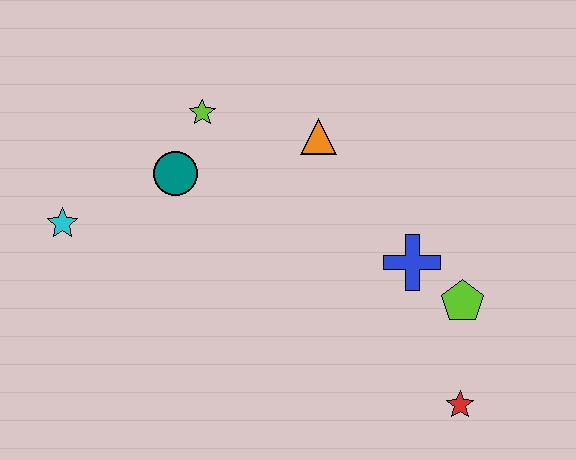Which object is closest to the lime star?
The teal circle is closest to the lime star.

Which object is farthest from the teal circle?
The red star is farthest from the teal circle.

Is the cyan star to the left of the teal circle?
Yes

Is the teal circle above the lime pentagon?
Yes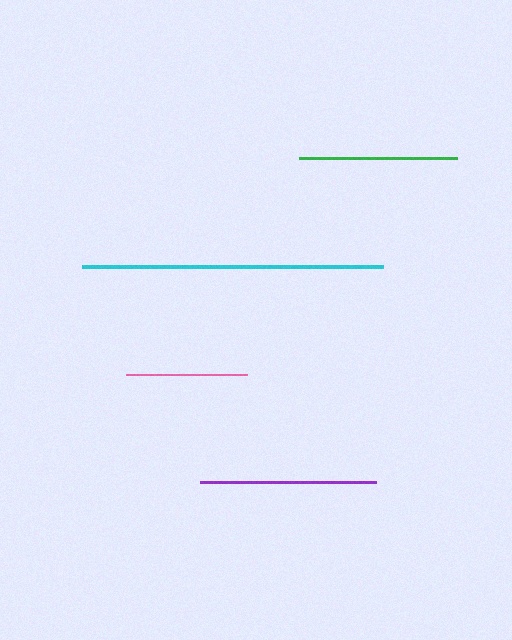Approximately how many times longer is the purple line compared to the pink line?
The purple line is approximately 1.4 times the length of the pink line.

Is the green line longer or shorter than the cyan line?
The cyan line is longer than the green line.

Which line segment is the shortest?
The pink line is the shortest at approximately 121 pixels.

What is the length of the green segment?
The green segment is approximately 158 pixels long.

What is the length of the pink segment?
The pink segment is approximately 121 pixels long.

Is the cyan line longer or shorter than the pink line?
The cyan line is longer than the pink line.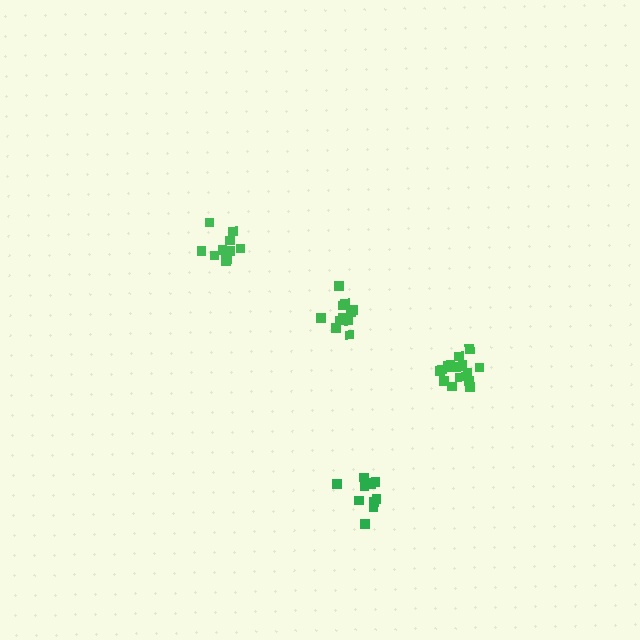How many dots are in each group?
Group 1: 11 dots, Group 2: 12 dots, Group 3: 11 dots, Group 4: 16 dots (50 total).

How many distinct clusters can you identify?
There are 4 distinct clusters.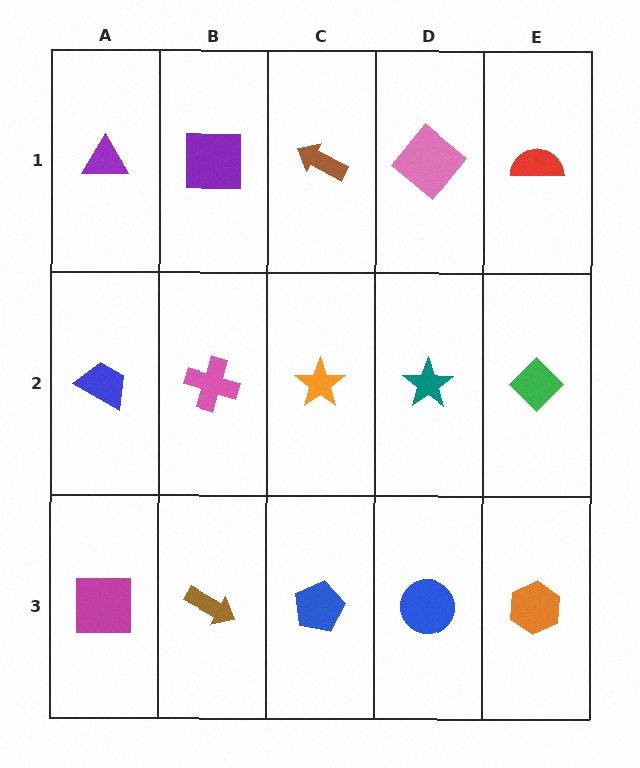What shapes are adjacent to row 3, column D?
A teal star (row 2, column D), a blue pentagon (row 3, column C), an orange hexagon (row 3, column E).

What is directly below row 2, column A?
A magenta square.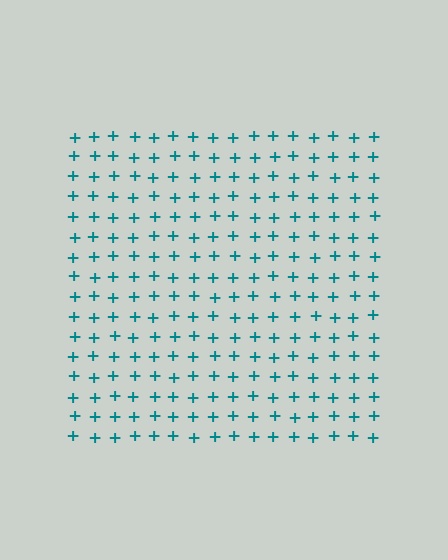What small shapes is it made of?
It is made of small plus signs.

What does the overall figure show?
The overall figure shows a square.